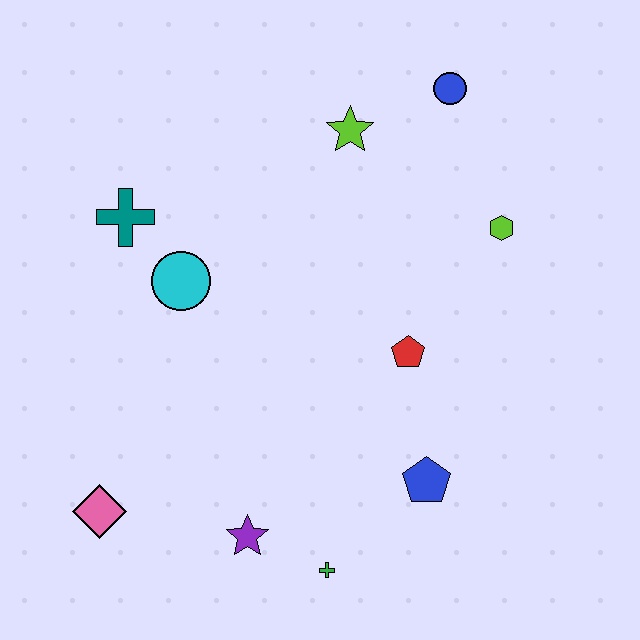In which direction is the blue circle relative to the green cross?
The blue circle is above the green cross.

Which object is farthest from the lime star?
The pink diamond is farthest from the lime star.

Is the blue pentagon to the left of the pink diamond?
No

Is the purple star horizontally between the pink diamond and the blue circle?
Yes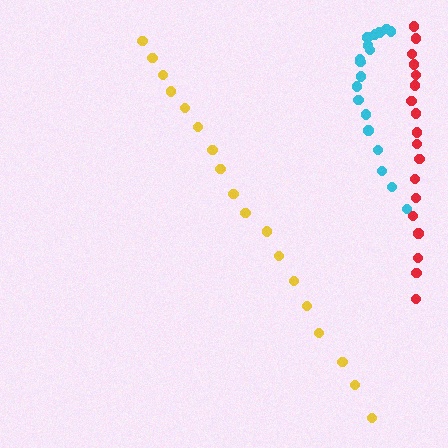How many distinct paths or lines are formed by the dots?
There are 3 distinct paths.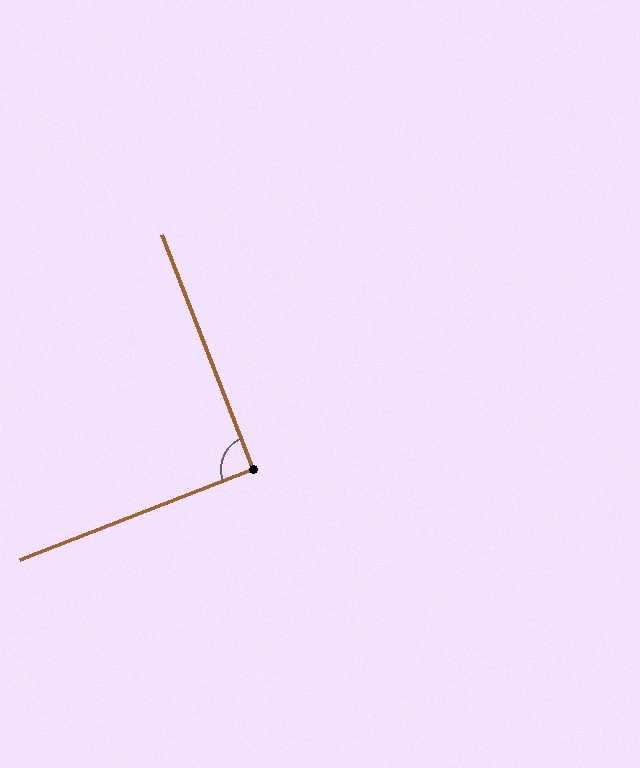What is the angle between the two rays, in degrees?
Approximately 90 degrees.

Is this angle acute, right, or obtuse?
It is approximately a right angle.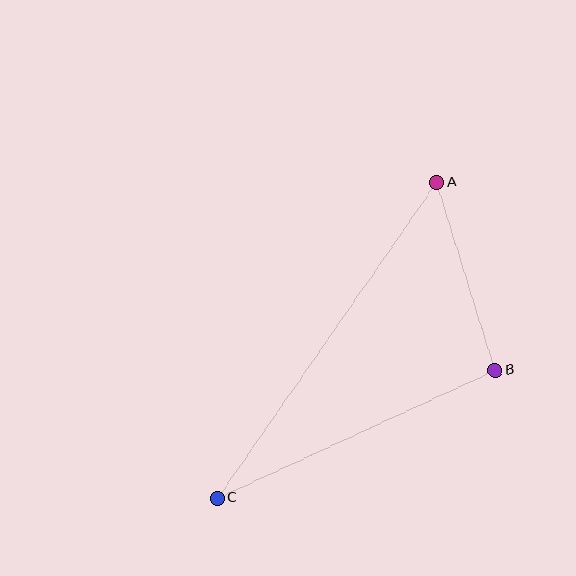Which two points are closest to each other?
Points A and B are closest to each other.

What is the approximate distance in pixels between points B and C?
The distance between B and C is approximately 306 pixels.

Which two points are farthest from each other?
Points A and C are farthest from each other.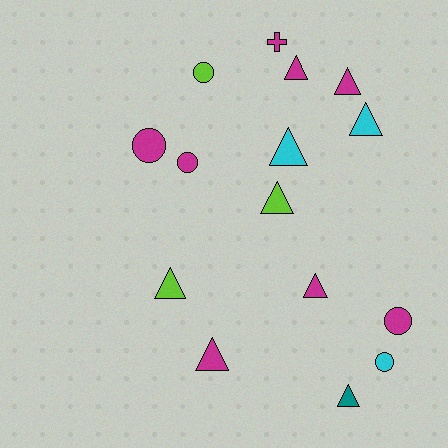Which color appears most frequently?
Magenta, with 8 objects.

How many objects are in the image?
There are 15 objects.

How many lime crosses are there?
There are no lime crosses.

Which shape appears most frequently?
Triangle, with 9 objects.